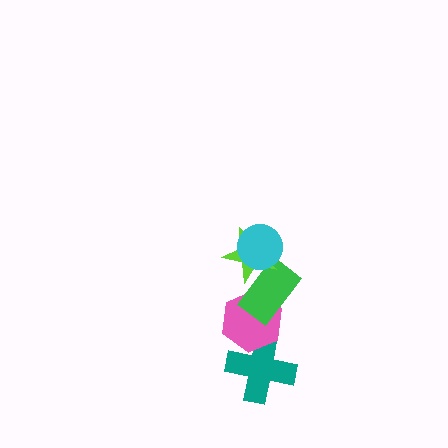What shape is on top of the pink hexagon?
The green rectangle is on top of the pink hexagon.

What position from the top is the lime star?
The lime star is 2nd from the top.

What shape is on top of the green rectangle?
The lime star is on top of the green rectangle.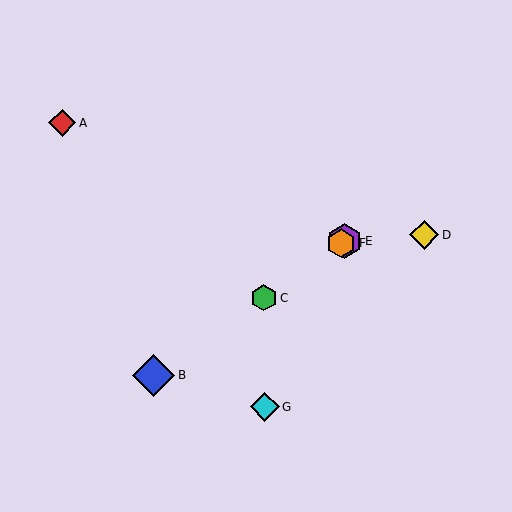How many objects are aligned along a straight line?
4 objects (B, C, E, F) are aligned along a straight line.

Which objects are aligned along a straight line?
Objects B, C, E, F are aligned along a straight line.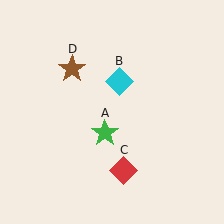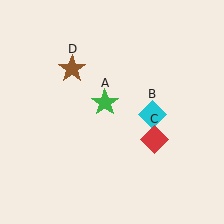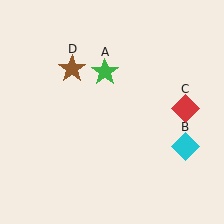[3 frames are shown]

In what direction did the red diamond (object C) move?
The red diamond (object C) moved up and to the right.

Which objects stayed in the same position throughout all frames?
Brown star (object D) remained stationary.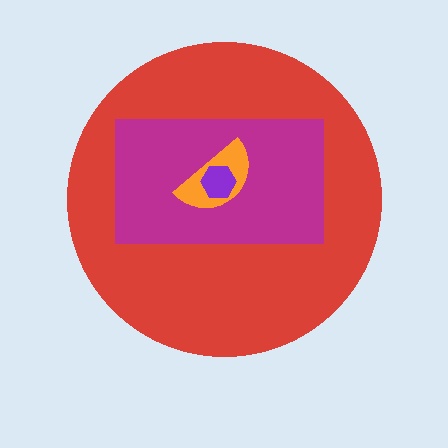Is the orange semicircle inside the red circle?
Yes.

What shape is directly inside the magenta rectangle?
The orange semicircle.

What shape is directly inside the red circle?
The magenta rectangle.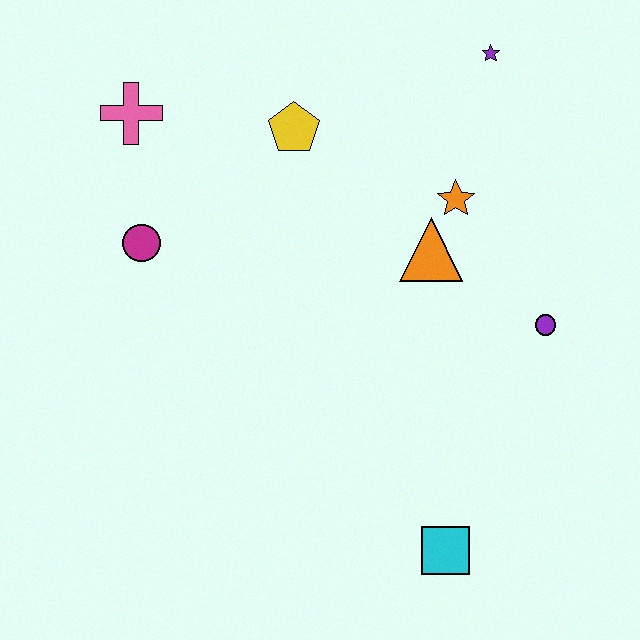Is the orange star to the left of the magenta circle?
No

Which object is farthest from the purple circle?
The pink cross is farthest from the purple circle.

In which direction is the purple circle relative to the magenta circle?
The purple circle is to the right of the magenta circle.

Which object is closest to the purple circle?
The orange triangle is closest to the purple circle.